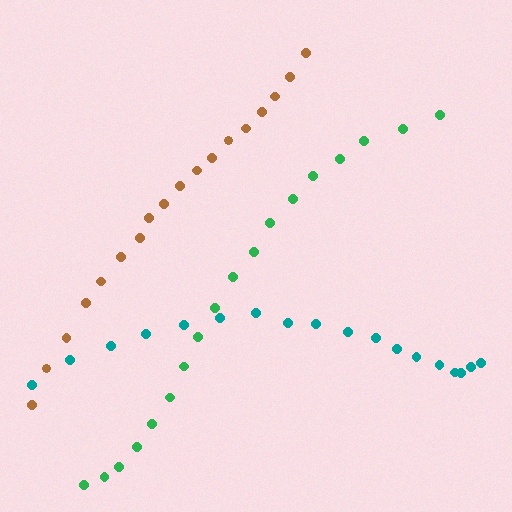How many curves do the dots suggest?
There are 3 distinct paths.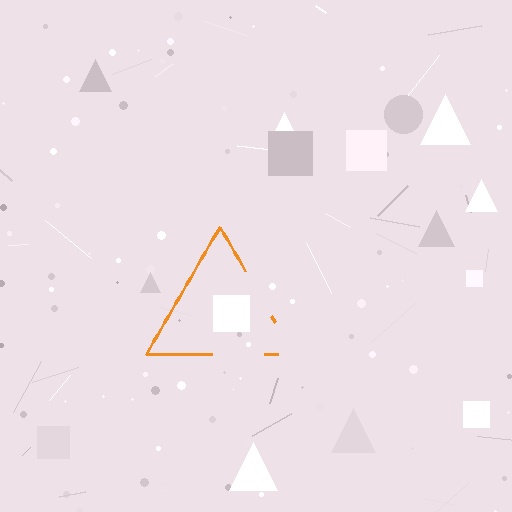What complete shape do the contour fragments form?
The contour fragments form a triangle.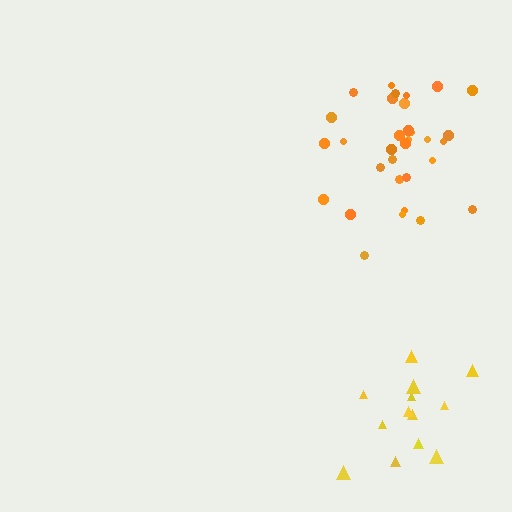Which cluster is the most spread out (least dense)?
Yellow.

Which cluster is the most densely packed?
Orange.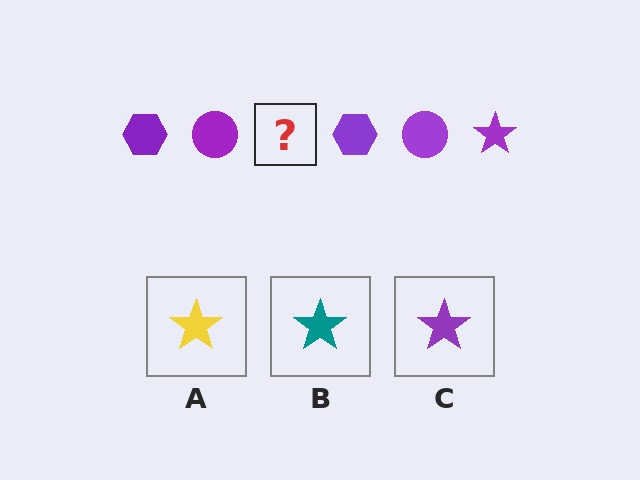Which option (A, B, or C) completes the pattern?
C.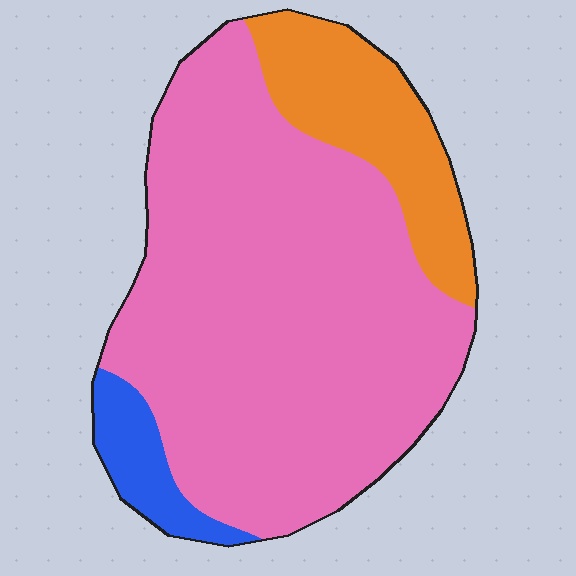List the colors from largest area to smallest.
From largest to smallest: pink, orange, blue.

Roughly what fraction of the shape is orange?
Orange covers 18% of the shape.